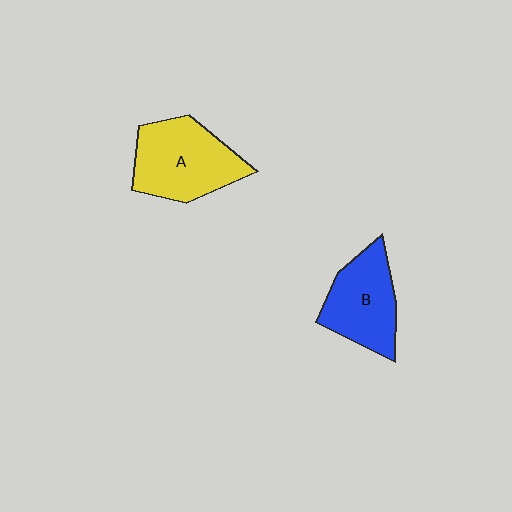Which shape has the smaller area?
Shape B (blue).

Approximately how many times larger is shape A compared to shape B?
Approximately 1.2 times.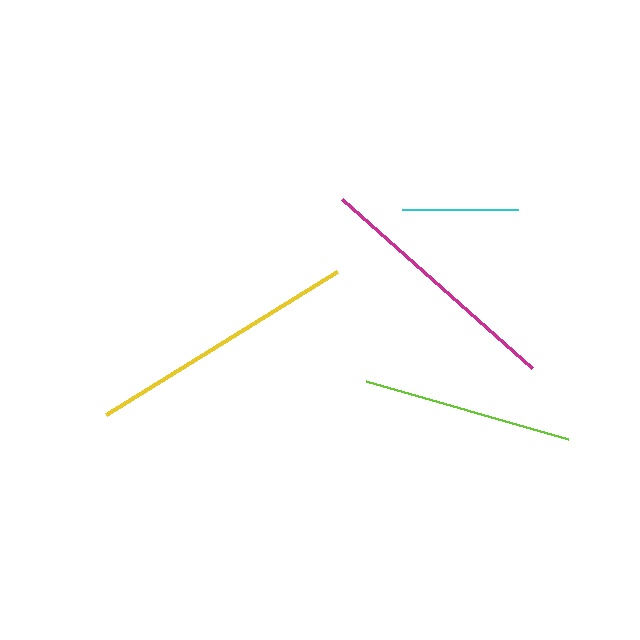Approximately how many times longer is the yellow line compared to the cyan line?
The yellow line is approximately 2.3 times the length of the cyan line.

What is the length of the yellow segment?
The yellow segment is approximately 272 pixels long.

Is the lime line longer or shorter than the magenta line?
The magenta line is longer than the lime line.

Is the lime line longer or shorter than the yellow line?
The yellow line is longer than the lime line.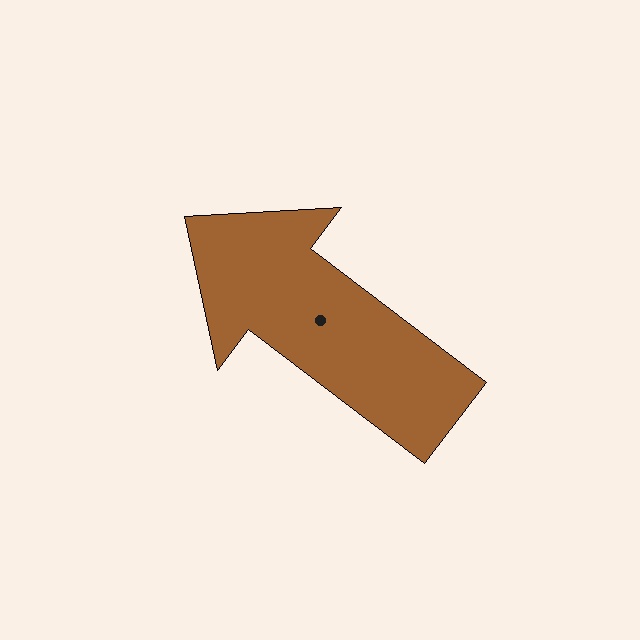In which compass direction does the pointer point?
Northwest.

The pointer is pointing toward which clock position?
Roughly 10 o'clock.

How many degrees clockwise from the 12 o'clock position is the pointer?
Approximately 307 degrees.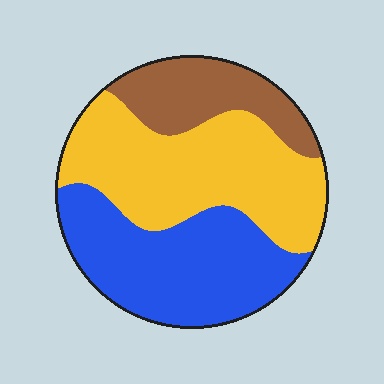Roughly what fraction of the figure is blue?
Blue takes up about three eighths (3/8) of the figure.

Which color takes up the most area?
Yellow, at roughly 45%.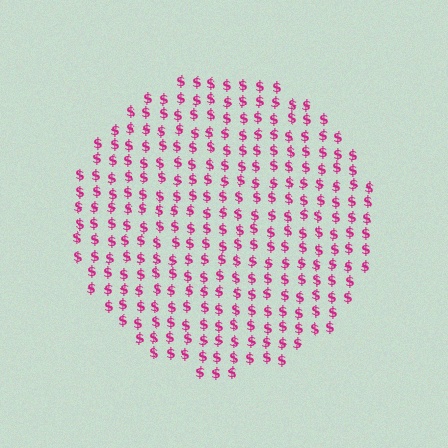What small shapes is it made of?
It is made of small dollar signs.